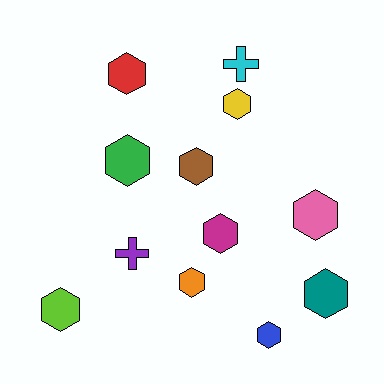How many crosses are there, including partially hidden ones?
There are 2 crosses.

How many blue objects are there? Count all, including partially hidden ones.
There is 1 blue object.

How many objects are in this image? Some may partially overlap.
There are 12 objects.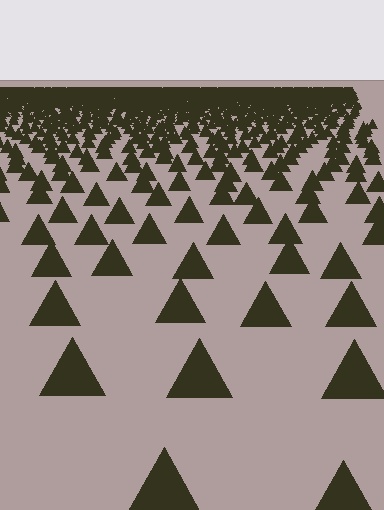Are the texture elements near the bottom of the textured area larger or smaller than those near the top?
Larger. Near the bottom, elements are closer to the viewer and appear at a bigger on-screen size.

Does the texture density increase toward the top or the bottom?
Density increases toward the top.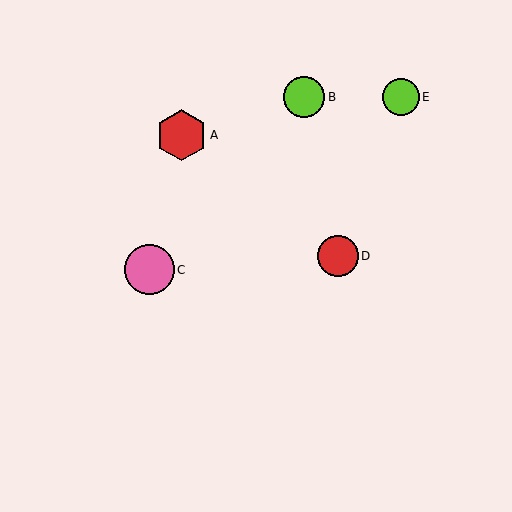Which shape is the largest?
The red hexagon (labeled A) is the largest.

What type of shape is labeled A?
Shape A is a red hexagon.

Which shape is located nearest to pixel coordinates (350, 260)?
The red circle (labeled D) at (338, 256) is nearest to that location.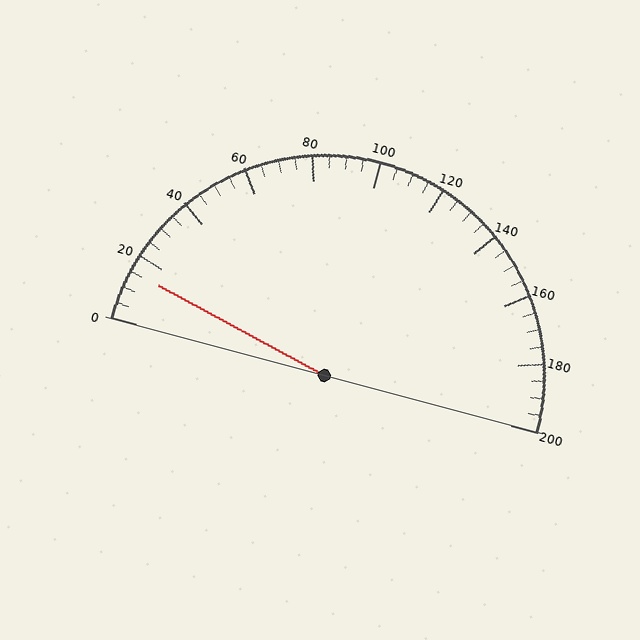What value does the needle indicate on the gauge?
The needle indicates approximately 15.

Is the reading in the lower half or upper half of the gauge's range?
The reading is in the lower half of the range (0 to 200).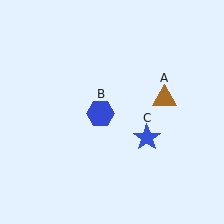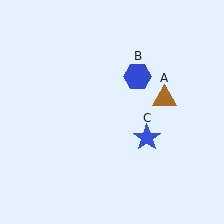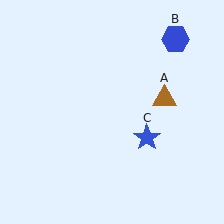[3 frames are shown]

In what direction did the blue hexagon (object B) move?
The blue hexagon (object B) moved up and to the right.